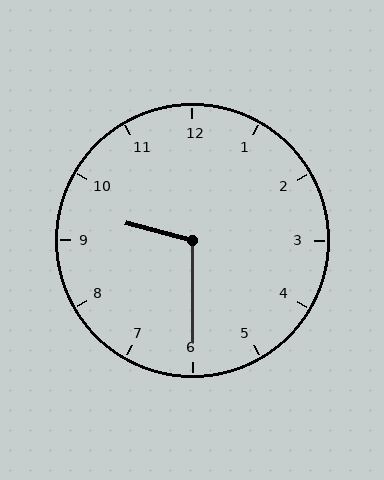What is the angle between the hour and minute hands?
Approximately 105 degrees.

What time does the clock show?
9:30.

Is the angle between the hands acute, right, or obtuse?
It is obtuse.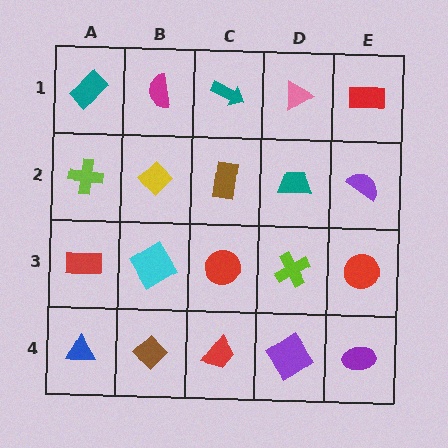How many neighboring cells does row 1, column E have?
2.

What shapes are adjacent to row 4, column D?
A lime cross (row 3, column D), a red trapezoid (row 4, column C), a purple ellipse (row 4, column E).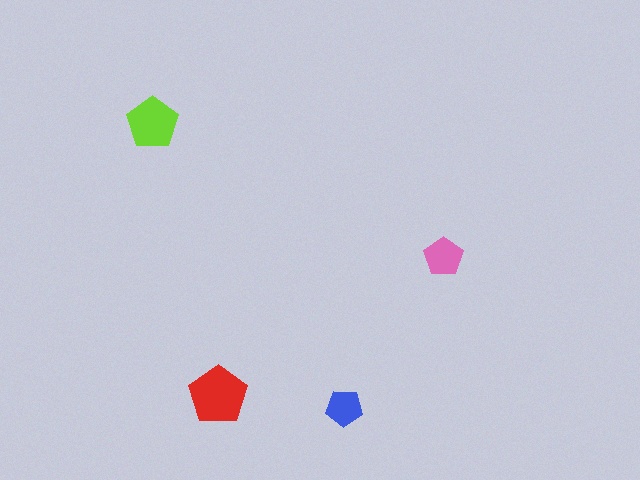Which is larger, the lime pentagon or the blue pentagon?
The lime one.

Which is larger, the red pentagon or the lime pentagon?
The red one.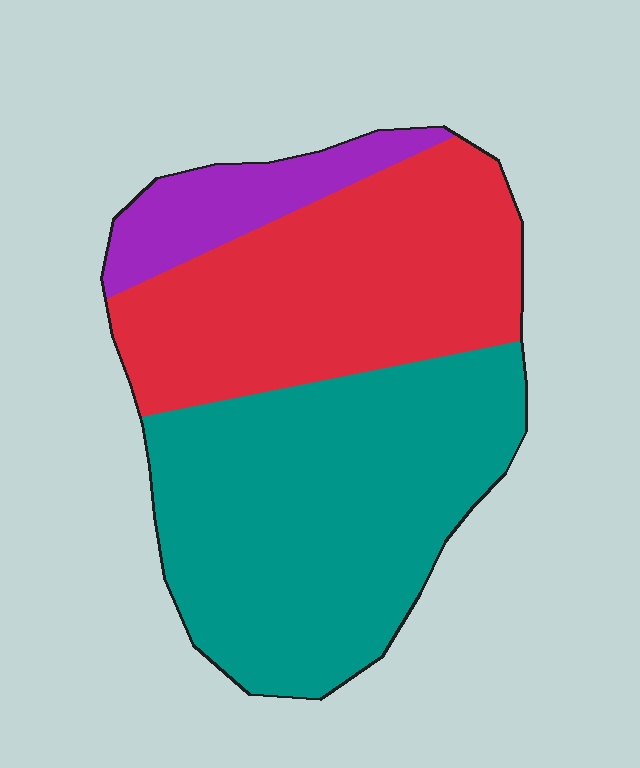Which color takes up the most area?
Teal, at roughly 50%.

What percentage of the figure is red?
Red covers 39% of the figure.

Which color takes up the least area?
Purple, at roughly 10%.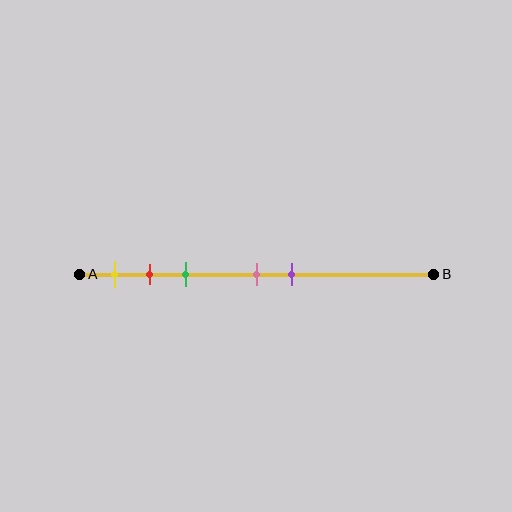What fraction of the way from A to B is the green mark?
The green mark is approximately 30% (0.3) of the way from A to B.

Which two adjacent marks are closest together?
The red and green marks are the closest adjacent pair.